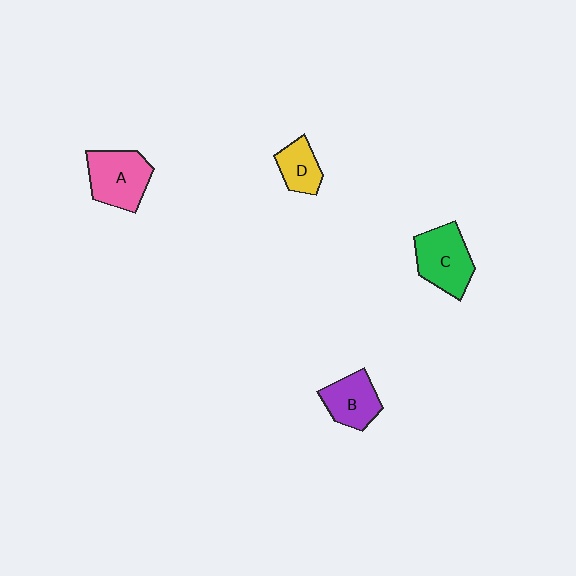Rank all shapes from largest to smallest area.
From largest to smallest: C (green), A (pink), B (purple), D (yellow).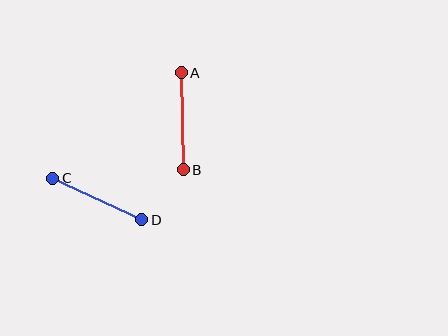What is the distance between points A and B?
The distance is approximately 97 pixels.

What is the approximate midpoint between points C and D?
The midpoint is at approximately (97, 199) pixels.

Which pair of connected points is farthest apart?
Points C and D are farthest apart.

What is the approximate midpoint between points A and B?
The midpoint is at approximately (182, 121) pixels.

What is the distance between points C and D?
The distance is approximately 98 pixels.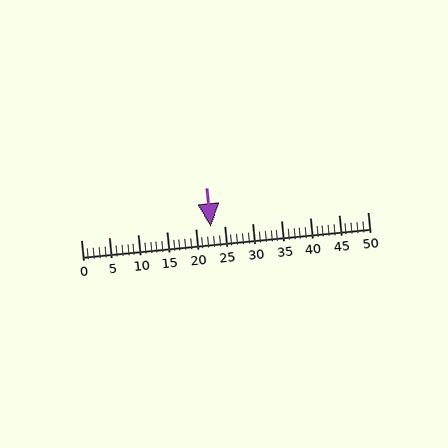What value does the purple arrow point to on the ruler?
The purple arrow points to approximately 23.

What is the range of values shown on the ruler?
The ruler shows values from 0 to 50.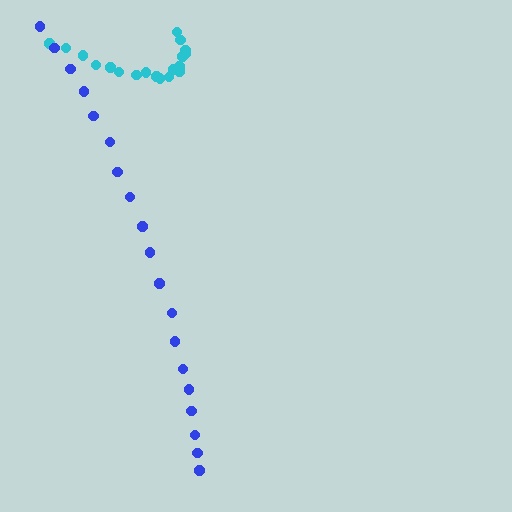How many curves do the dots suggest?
There are 2 distinct paths.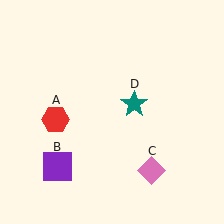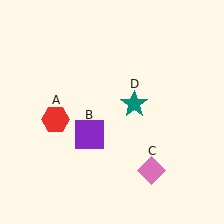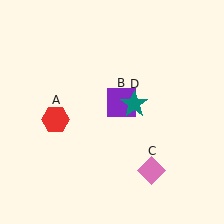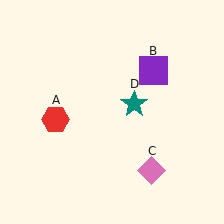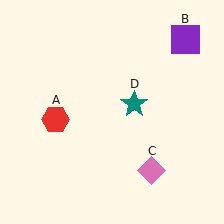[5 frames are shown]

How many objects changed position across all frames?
1 object changed position: purple square (object B).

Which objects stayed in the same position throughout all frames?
Red hexagon (object A) and pink diamond (object C) and teal star (object D) remained stationary.